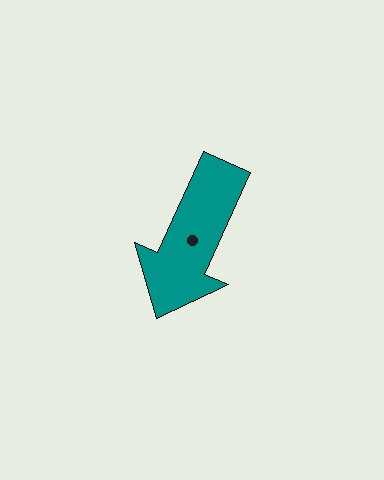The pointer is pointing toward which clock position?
Roughly 7 o'clock.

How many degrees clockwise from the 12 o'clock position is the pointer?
Approximately 204 degrees.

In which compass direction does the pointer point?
Southwest.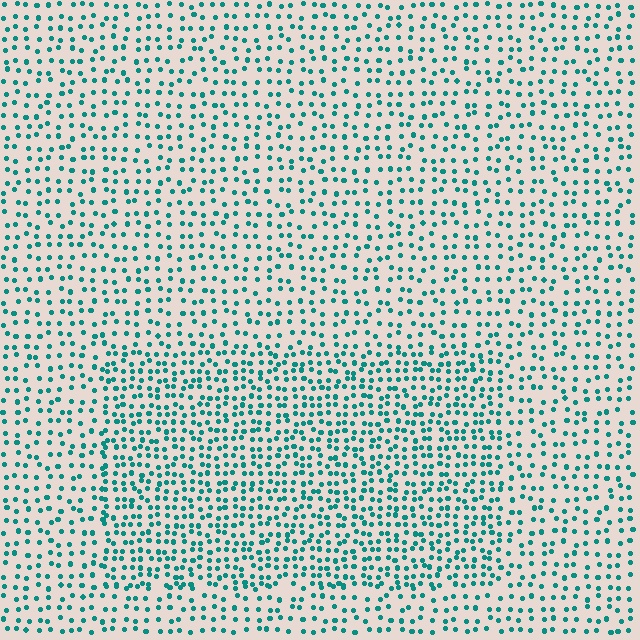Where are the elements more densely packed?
The elements are more densely packed inside the rectangle boundary.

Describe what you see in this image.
The image contains small teal elements arranged at two different densities. A rectangle-shaped region is visible where the elements are more densely packed than the surrounding area.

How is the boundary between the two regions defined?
The boundary is defined by a change in element density (approximately 1.7x ratio). All elements are the same color, size, and shape.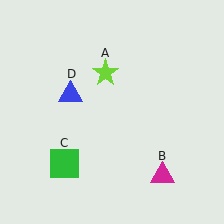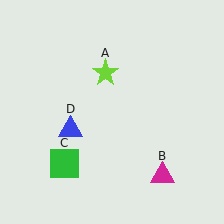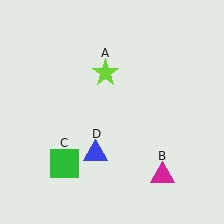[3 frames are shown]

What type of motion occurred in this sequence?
The blue triangle (object D) rotated counterclockwise around the center of the scene.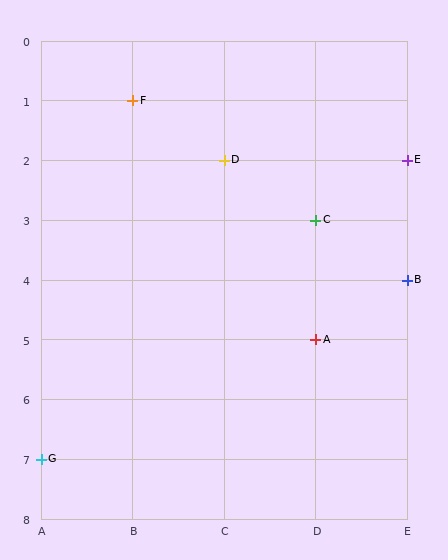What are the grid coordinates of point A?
Point A is at grid coordinates (D, 5).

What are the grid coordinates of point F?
Point F is at grid coordinates (B, 1).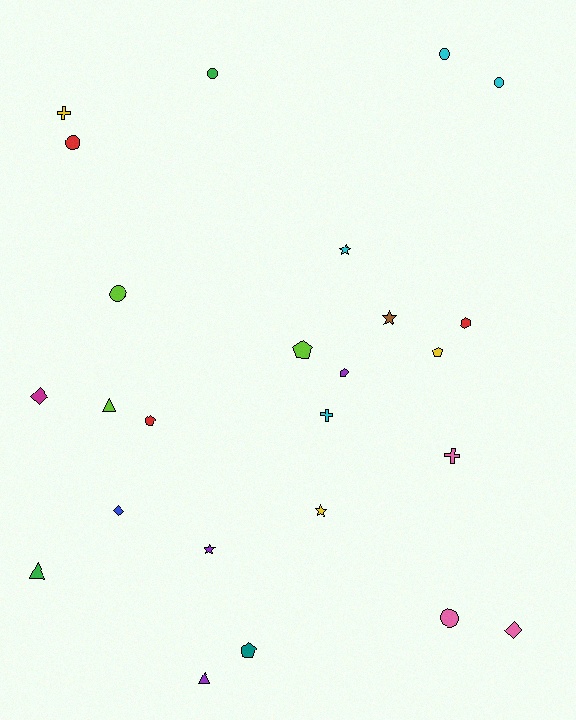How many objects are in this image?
There are 25 objects.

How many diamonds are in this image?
There are 3 diamonds.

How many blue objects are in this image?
There is 1 blue object.